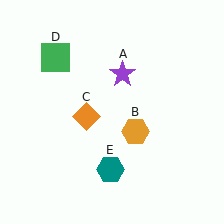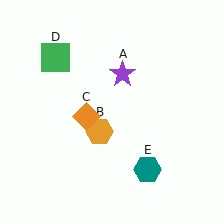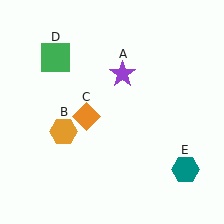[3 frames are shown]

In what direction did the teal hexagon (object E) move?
The teal hexagon (object E) moved right.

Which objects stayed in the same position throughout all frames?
Purple star (object A) and orange diamond (object C) and green square (object D) remained stationary.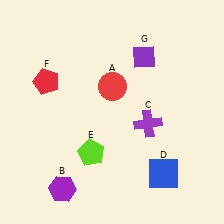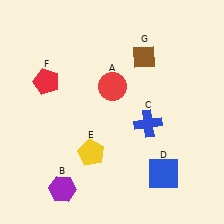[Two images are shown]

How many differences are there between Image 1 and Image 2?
There are 3 differences between the two images.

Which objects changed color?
C changed from purple to blue. E changed from lime to yellow. G changed from purple to brown.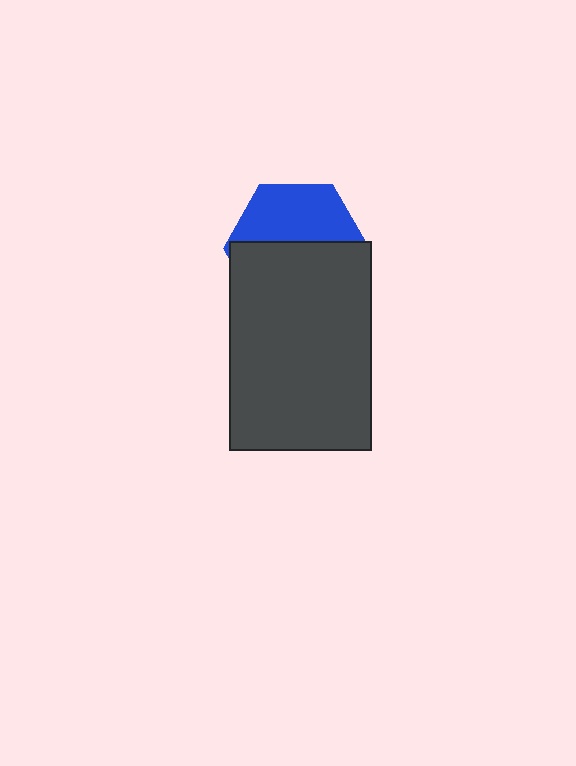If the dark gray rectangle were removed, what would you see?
You would see the complete blue hexagon.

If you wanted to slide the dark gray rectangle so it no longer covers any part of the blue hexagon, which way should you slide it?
Slide it down — that is the most direct way to separate the two shapes.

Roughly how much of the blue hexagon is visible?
A small part of it is visible (roughly 44%).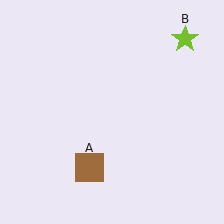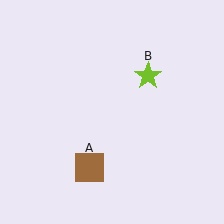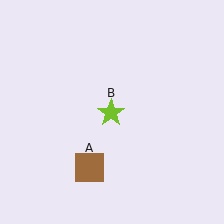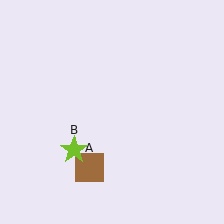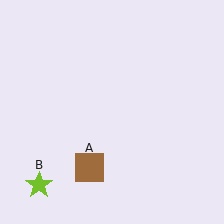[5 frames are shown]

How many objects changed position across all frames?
1 object changed position: lime star (object B).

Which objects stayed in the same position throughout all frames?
Brown square (object A) remained stationary.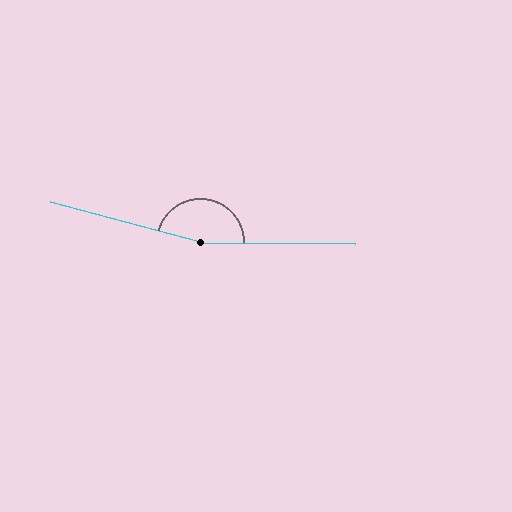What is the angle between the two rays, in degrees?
Approximately 165 degrees.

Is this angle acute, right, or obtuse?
It is obtuse.